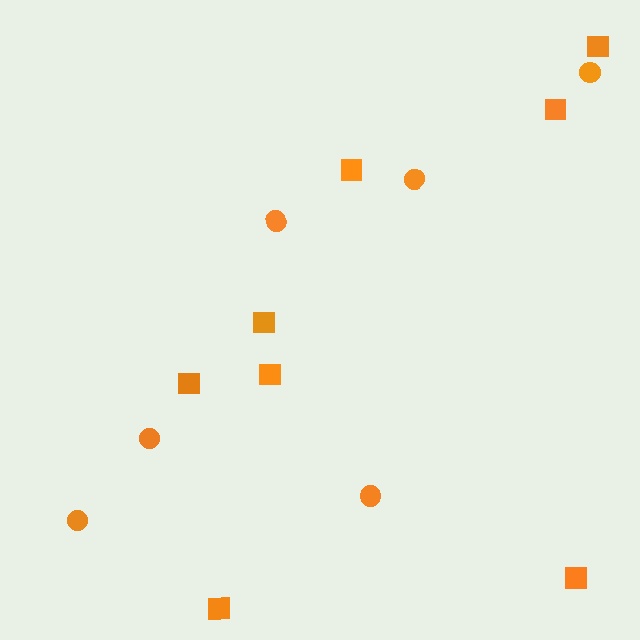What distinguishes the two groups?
There are 2 groups: one group of squares (8) and one group of circles (6).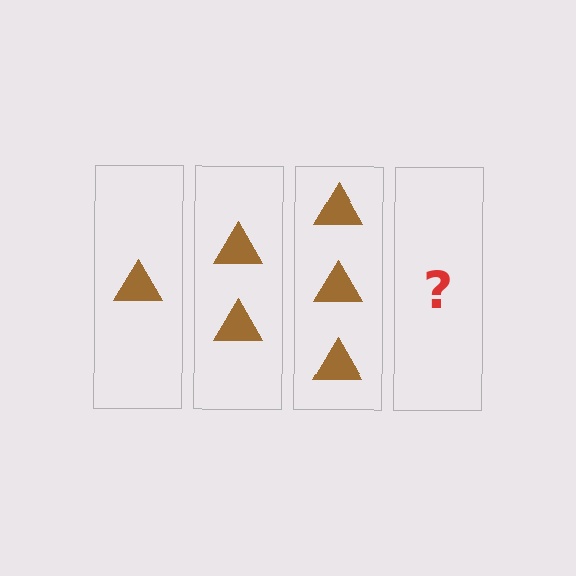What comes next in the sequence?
The next element should be 4 triangles.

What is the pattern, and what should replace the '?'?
The pattern is that each step adds one more triangle. The '?' should be 4 triangles.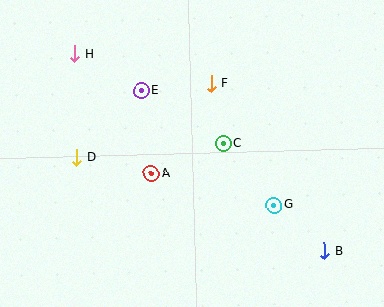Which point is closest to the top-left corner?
Point H is closest to the top-left corner.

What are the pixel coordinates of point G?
Point G is at (274, 205).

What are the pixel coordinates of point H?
Point H is at (75, 54).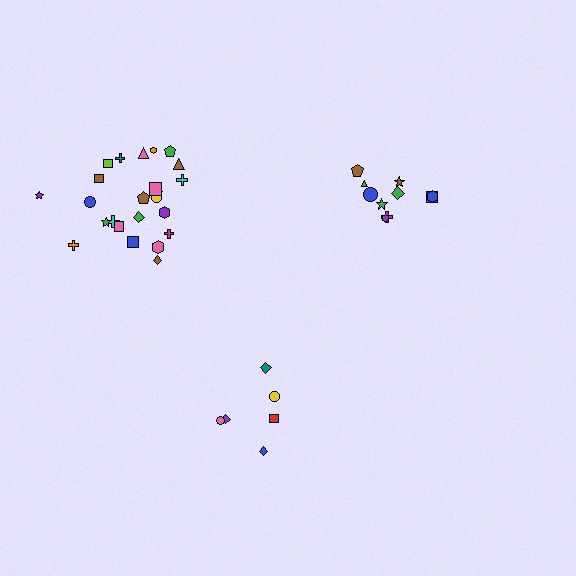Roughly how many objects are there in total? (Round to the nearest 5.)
Roughly 40 objects in total.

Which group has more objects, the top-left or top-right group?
The top-left group.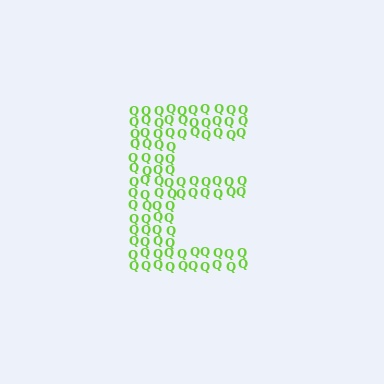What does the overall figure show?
The overall figure shows the letter E.